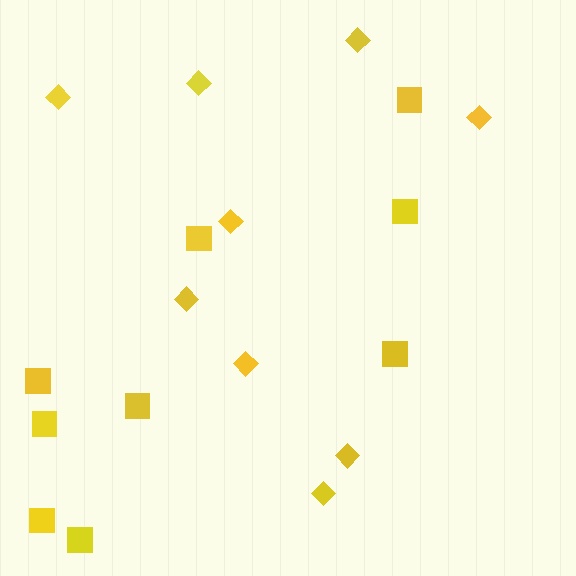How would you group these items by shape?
There are 2 groups: one group of squares (9) and one group of diamonds (9).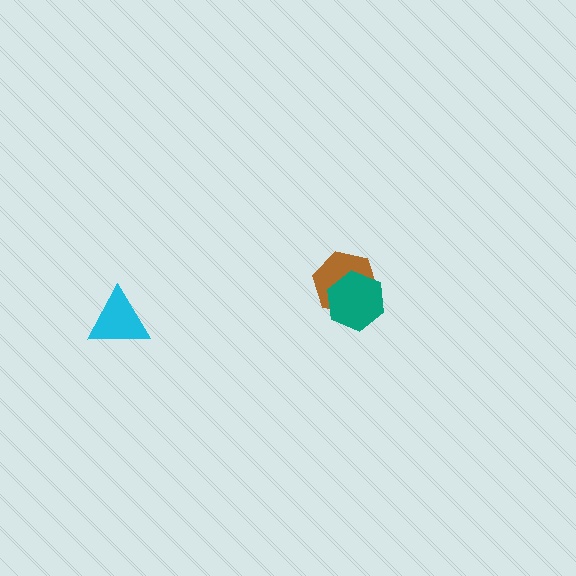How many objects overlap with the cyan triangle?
0 objects overlap with the cyan triangle.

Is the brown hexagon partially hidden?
Yes, it is partially covered by another shape.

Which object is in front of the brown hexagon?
The teal hexagon is in front of the brown hexagon.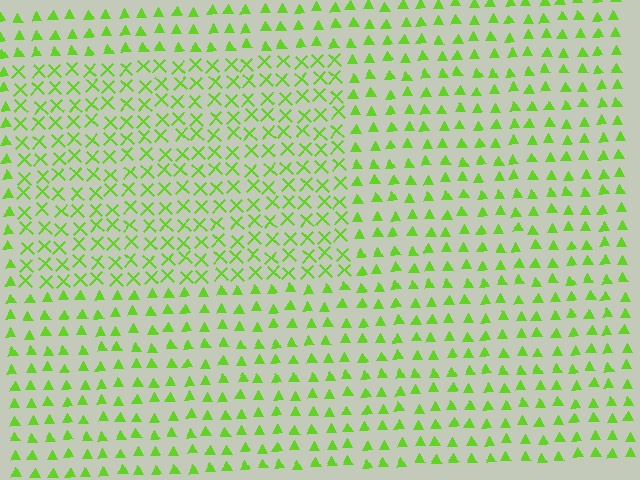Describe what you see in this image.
The image is filled with small lime elements arranged in a uniform grid. A rectangle-shaped region contains X marks, while the surrounding area contains triangles. The boundary is defined purely by the change in element shape.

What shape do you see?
I see a rectangle.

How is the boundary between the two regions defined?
The boundary is defined by a change in element shape: X marks inside vs. triangles outside. All elements share the same color and spacing.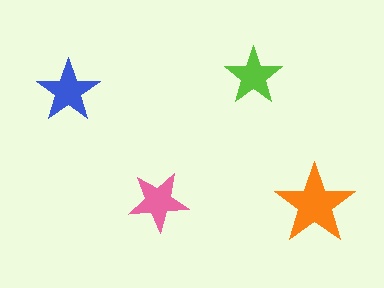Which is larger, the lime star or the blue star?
The blue one.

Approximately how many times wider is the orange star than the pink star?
About 1.5 times wider.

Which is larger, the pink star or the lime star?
The pink one.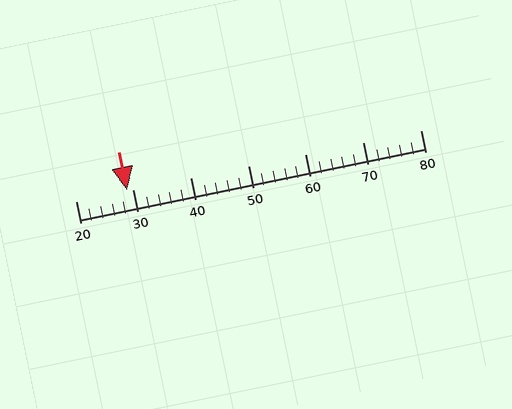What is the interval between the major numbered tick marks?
The major tick marks are spaced 10 units apart.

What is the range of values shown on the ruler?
The ruler shows values from 20 to 80.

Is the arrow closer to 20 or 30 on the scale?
The arrow is closer to 30.